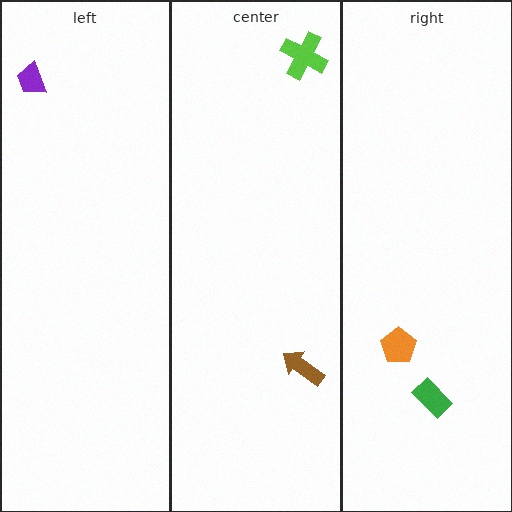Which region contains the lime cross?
The center region.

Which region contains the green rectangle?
The right region.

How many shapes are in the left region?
1.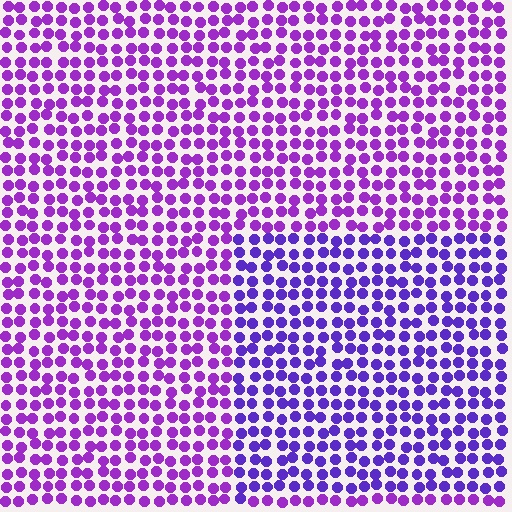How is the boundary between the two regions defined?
The boundary is defined purely by a slight shift in hue (about 26 degrees). Spacing, size, and orientation are identical on both sides.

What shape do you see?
I see a rectangle.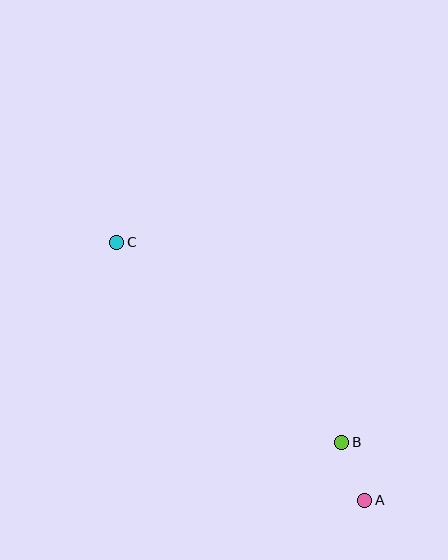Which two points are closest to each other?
Points A and B are closest to each other.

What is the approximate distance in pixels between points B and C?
The distance between B and C is approximately 301 pixels.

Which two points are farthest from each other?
Points A and C are farthest from each other.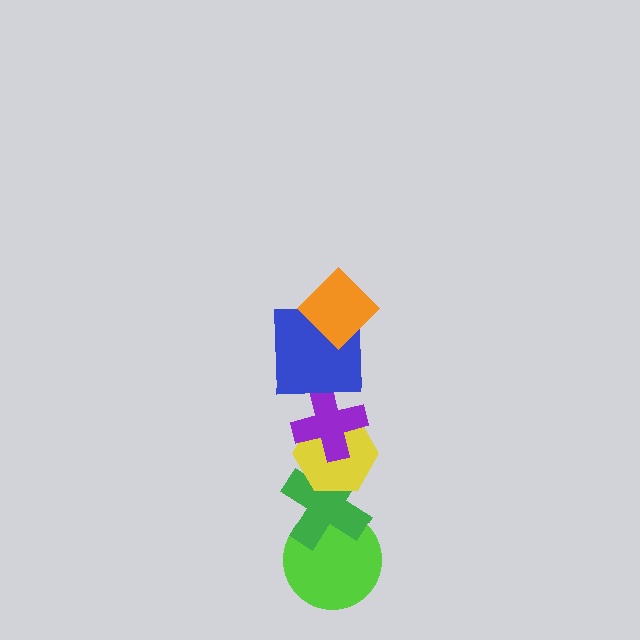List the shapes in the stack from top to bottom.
From top to bottom: the orange diamond, the blue square, the purple cross, the yellow hexagon, the green cross, the lime circle.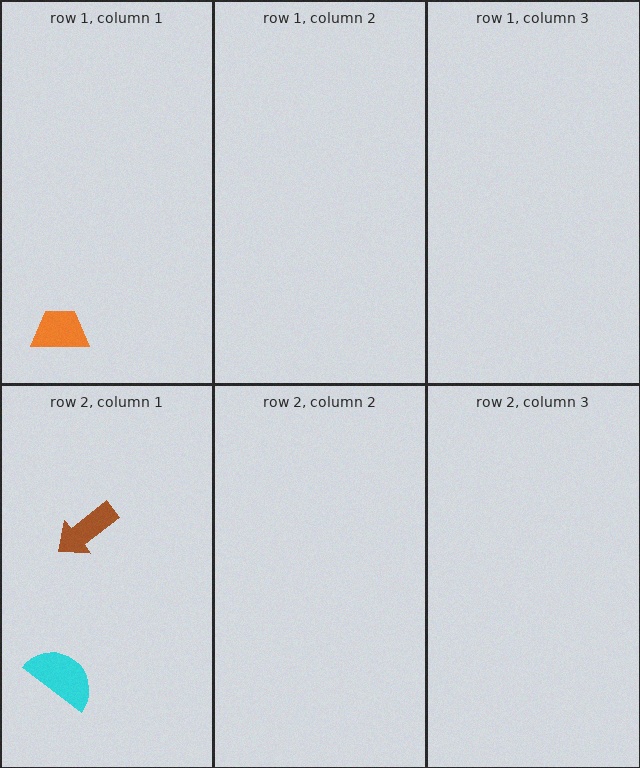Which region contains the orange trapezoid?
The row 1, column 1 region.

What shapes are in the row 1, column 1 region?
The orange trapezoid.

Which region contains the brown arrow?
The row 2, column 1 region.